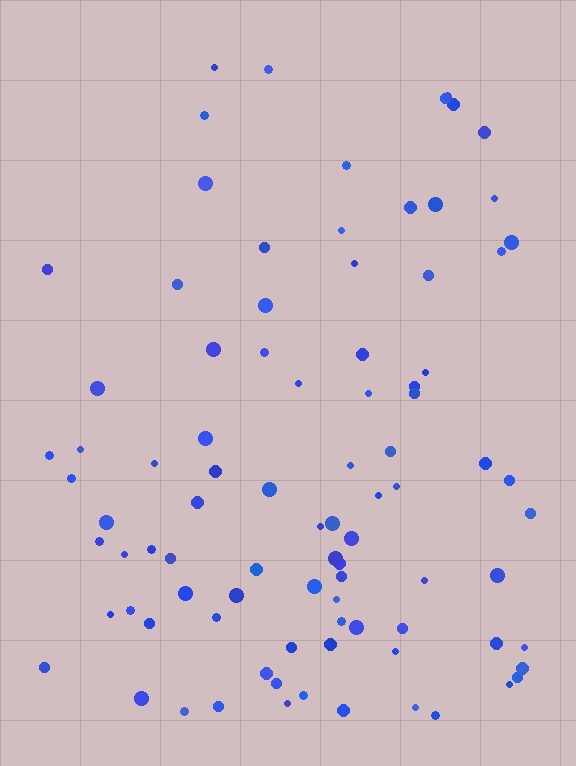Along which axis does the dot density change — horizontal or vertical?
Vertical.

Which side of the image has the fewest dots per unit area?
The top.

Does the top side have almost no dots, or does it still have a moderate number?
Still a moderate number, just noticeably fewer than the bottom.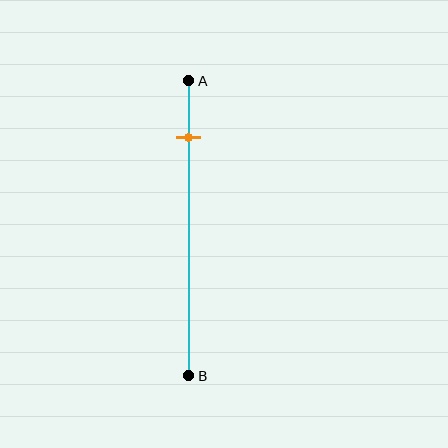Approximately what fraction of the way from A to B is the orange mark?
The orange mark is approximately 20% of the way from A to B.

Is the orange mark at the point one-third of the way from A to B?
No, the mark is at about 20% from A, not at the 33% one-third point.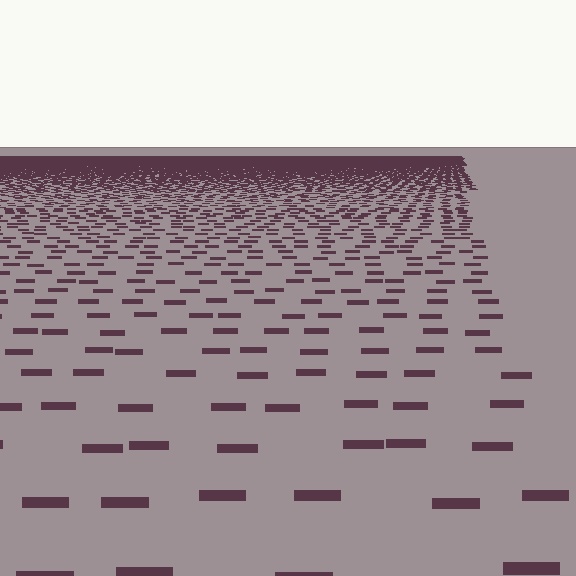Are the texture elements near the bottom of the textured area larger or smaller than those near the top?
Larger. Near the bottom, elements are closer to the viewer and appear at a bigger on-screen size.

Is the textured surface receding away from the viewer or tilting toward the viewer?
The surface is receding away from the viewer. Texture elements get smaller and denser toward the top.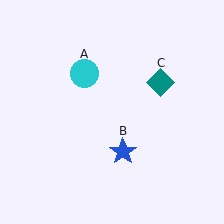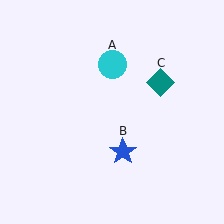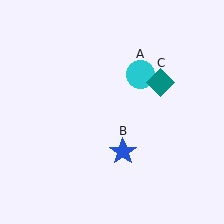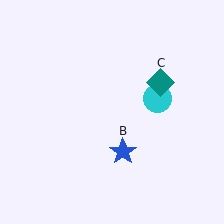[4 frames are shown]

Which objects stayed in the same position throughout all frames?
Blue star (object B) and teal diamond (object C) remained stationary.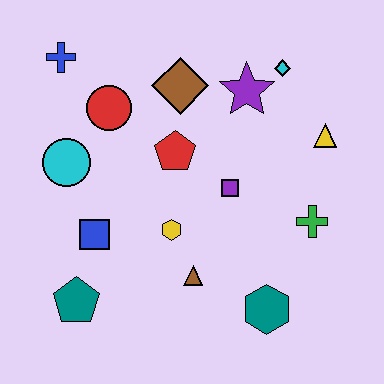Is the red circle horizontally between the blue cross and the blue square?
No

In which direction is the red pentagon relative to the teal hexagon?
The red pentagon is above the teal hexagon.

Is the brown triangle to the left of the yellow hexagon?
No